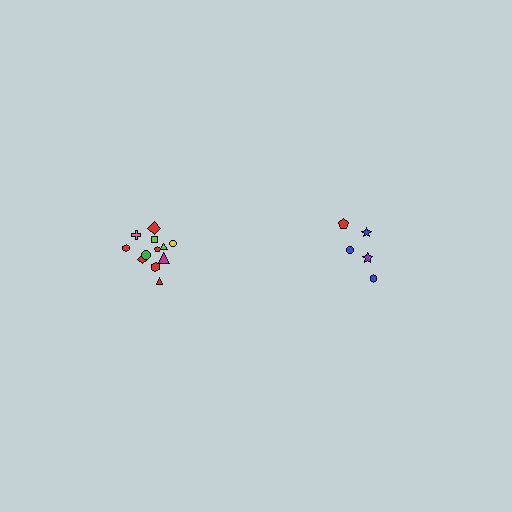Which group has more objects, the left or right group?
The left group.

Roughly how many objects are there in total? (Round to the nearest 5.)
Roughly 15 objects in total.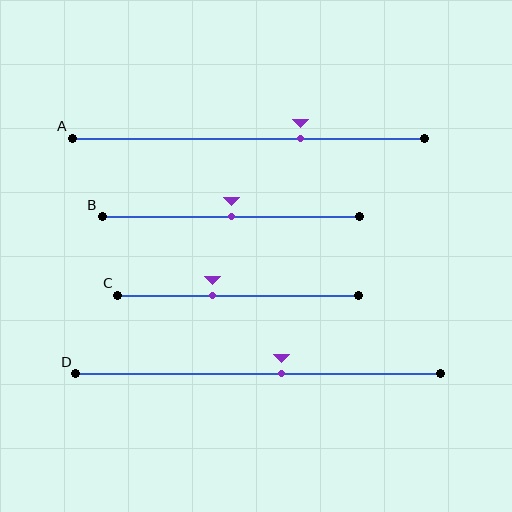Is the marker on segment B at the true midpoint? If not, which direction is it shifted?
Yes, the marker on segment B is at the true midpoint.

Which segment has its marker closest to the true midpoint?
Segment B has its marker closest to the true midpoint.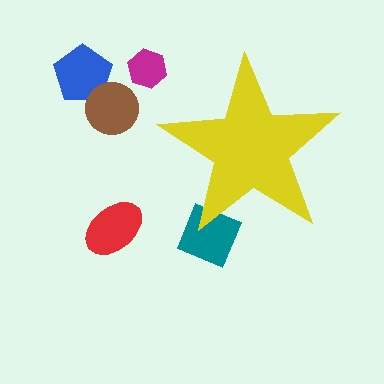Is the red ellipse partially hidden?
No, the red ellipse is fully visible.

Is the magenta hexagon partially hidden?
No, the magenta hexagon is fully visible.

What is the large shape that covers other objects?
A yellow star.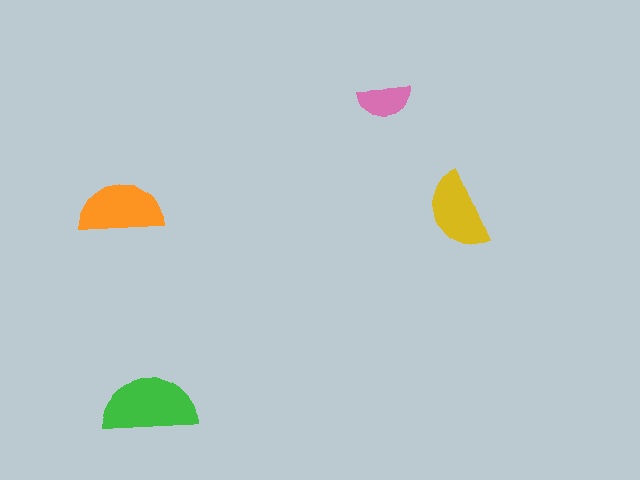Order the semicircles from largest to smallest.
the green one, the orange one, the yellow one, the pink one.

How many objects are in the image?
There are 4 objects in the image.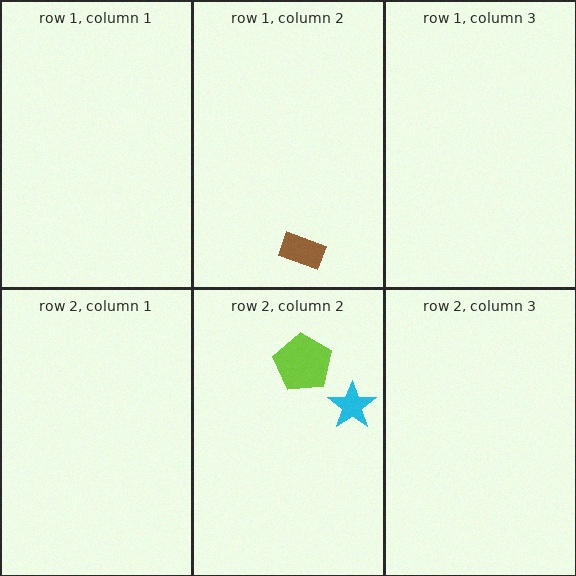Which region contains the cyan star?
The row 2, column 2 region.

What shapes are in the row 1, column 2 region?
The brown rectangle.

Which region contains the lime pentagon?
The row 2, column 2 region.